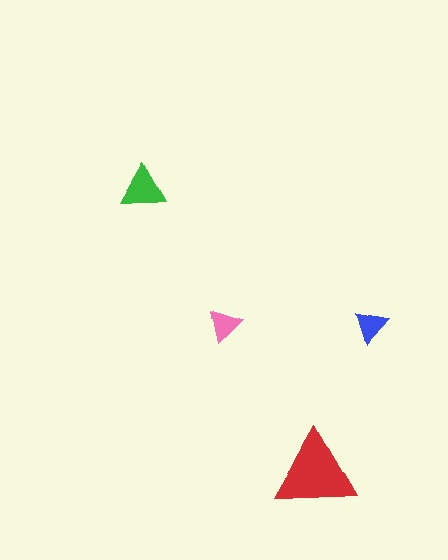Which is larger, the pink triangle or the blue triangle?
The blue one.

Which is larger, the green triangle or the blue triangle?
The green one.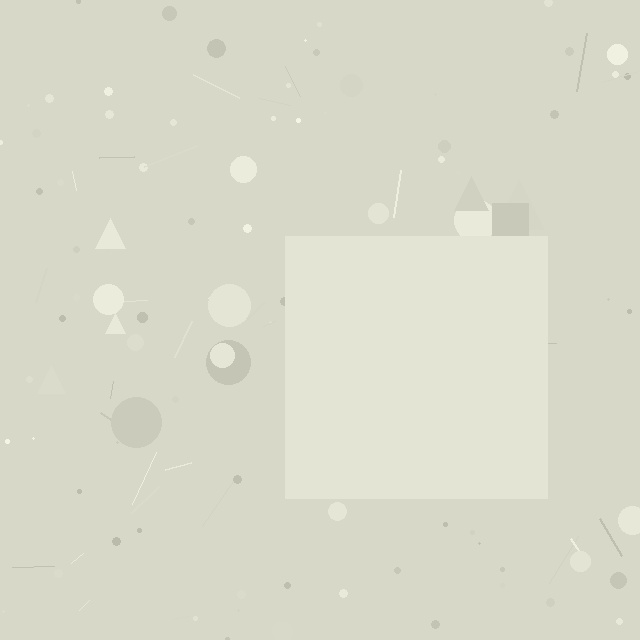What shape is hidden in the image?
A square is hidden in the image.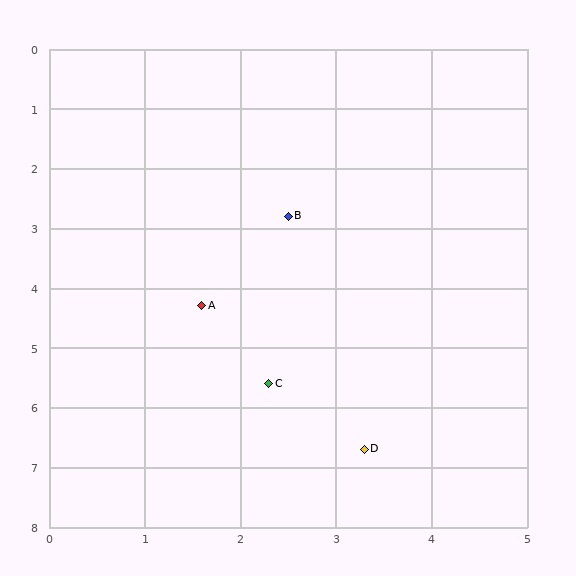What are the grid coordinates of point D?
Point D is at approximately (3.3, 6.7).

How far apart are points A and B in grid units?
Points A and B are about 1.7 grid units apart.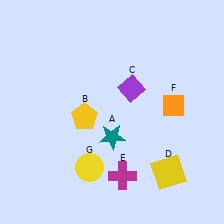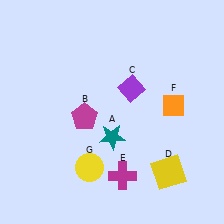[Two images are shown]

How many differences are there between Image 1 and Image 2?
There is 1 difference between the two images.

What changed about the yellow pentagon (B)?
In Image 1, B is yellow. In Image 2, it changed to magenta.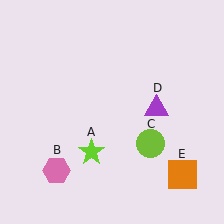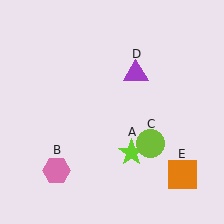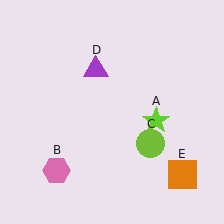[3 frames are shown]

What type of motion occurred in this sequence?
The lime star (object A), purple triangle (object D) rotated counterclockwise around the center of the scene.